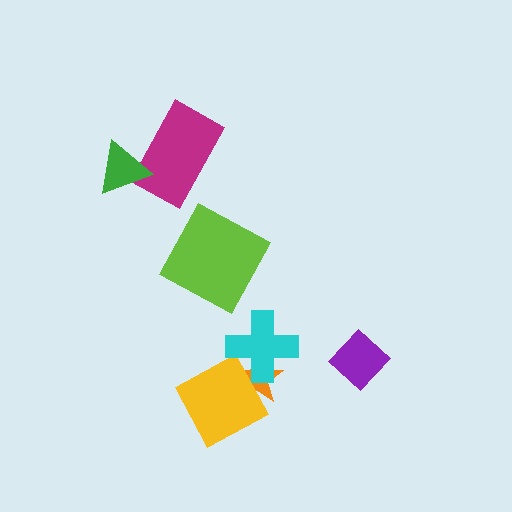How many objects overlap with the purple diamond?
0 objects overlap with the purple diamond.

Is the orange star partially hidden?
Yes, it is partially covered by another shape.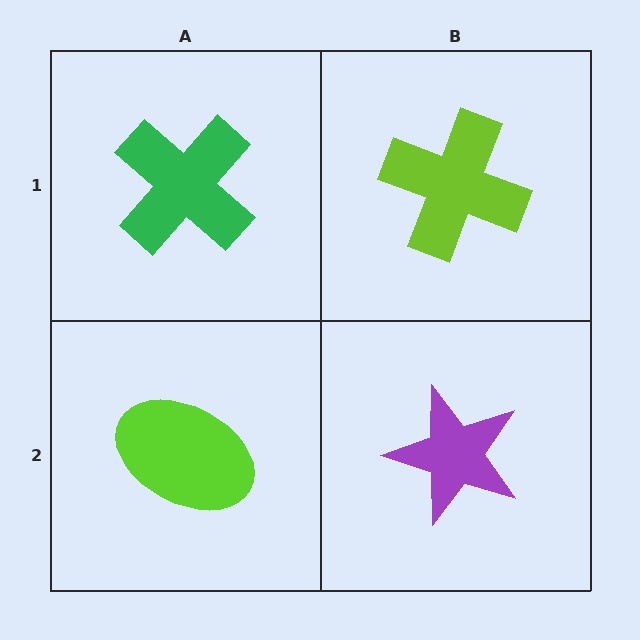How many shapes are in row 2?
2 shapes.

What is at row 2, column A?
A lime ellipse.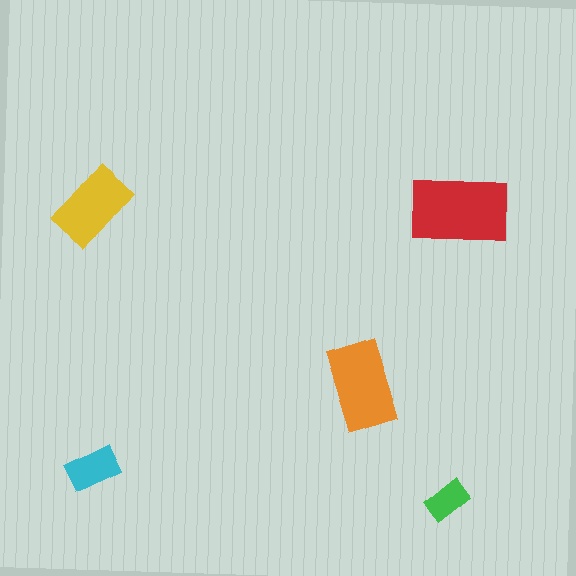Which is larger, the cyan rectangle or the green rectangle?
The cyan one.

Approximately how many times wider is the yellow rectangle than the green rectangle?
About 2 times wider.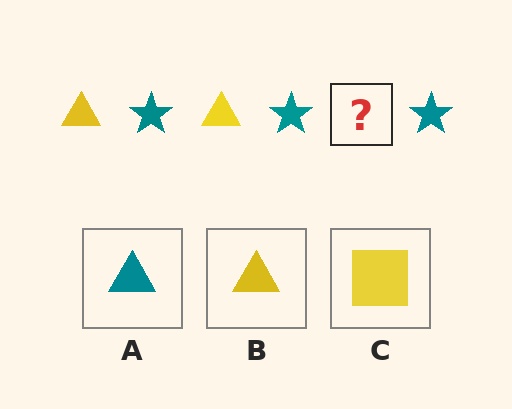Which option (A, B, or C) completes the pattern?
B.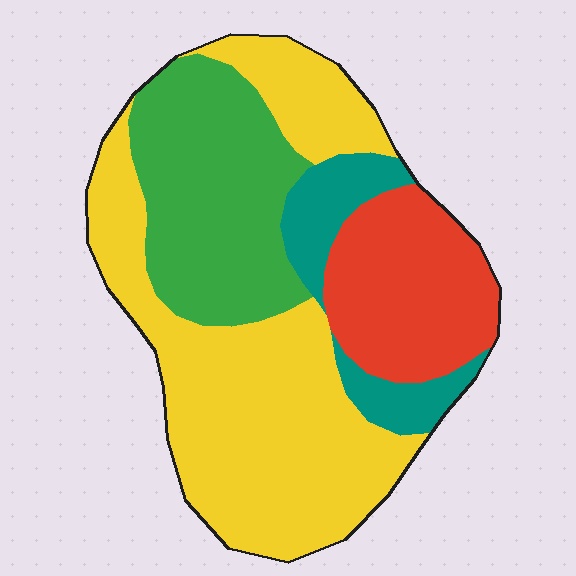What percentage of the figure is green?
Green covers around 25% of the figure.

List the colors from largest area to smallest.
From largest to smallest: yellow, green, red, teal.